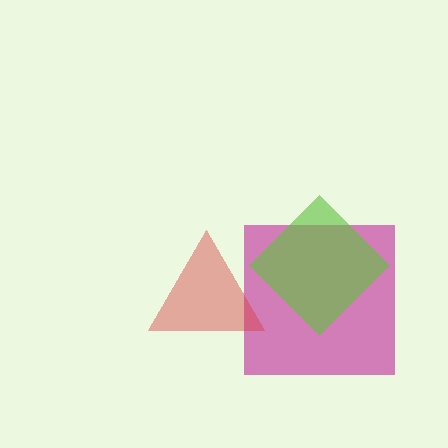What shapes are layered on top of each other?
The layered shapes are: a magenta square, a red triangle, a lime diamond.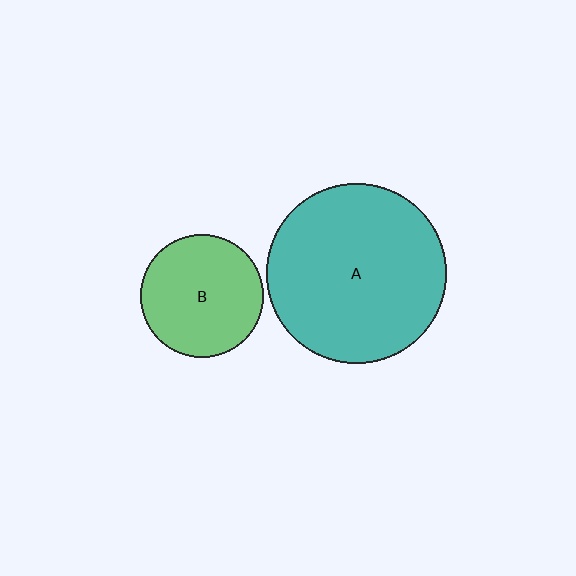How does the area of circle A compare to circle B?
Approximately 2.1 times.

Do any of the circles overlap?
No, none of the circles overlap.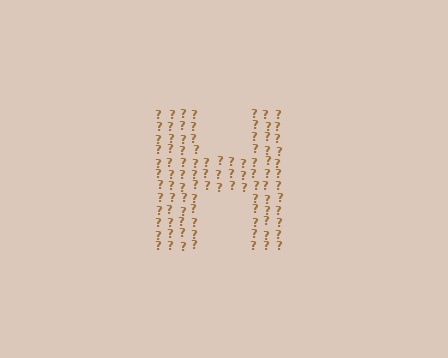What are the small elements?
The small elements are question marks.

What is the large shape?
The large shape is the letter H.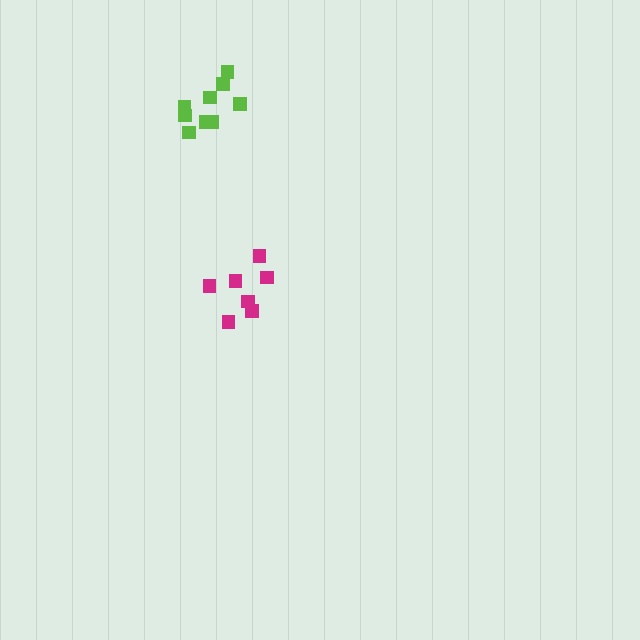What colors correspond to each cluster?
The clusters are colored: magenta, lime.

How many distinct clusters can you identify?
There are 2 distinct clusters.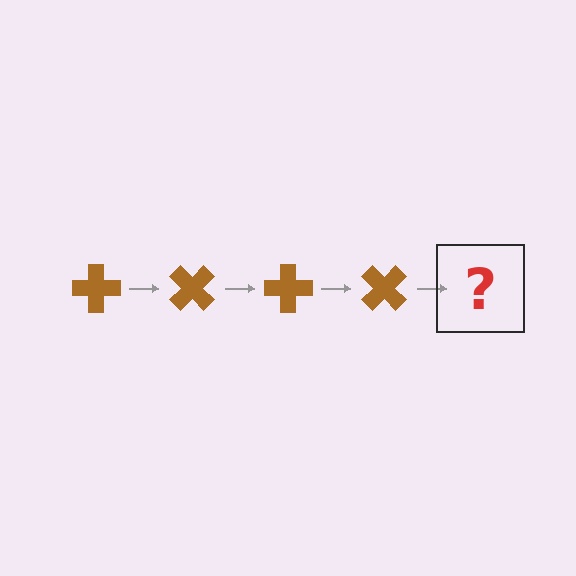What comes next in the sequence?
The next element should be a brown cross rotated 180 degrees.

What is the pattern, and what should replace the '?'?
The pattern is that the cross rotates 45 degrees each step. The '?' should be a brown cross rotated 180 degrees.